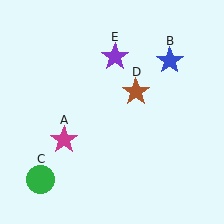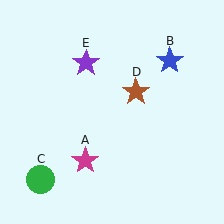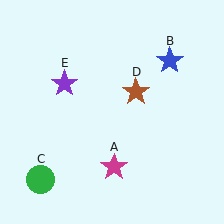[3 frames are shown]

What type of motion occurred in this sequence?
The magenta star (object A), purple star (object E) rotated counterclockwise around the center of the scene.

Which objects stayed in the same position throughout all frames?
Blue star (object B) and green circle (object C) and brown star (object D) remained stationary.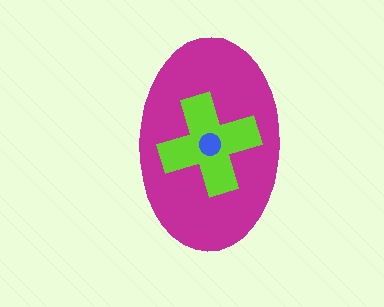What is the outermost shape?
The magenta ellipse.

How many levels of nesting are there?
3.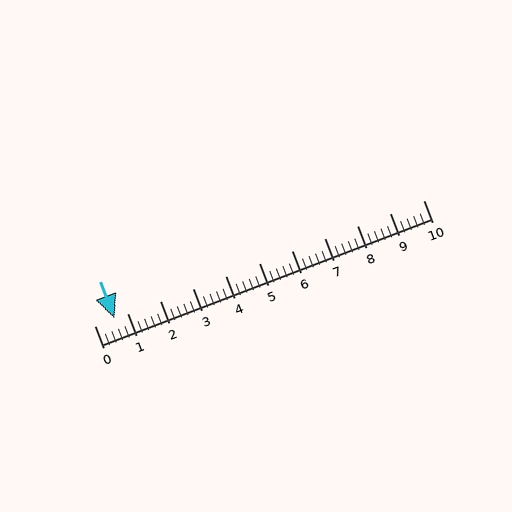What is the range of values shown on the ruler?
The ruler shows values from 0 to 10.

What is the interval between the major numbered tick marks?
The major tick marks are spaced 1 units apart.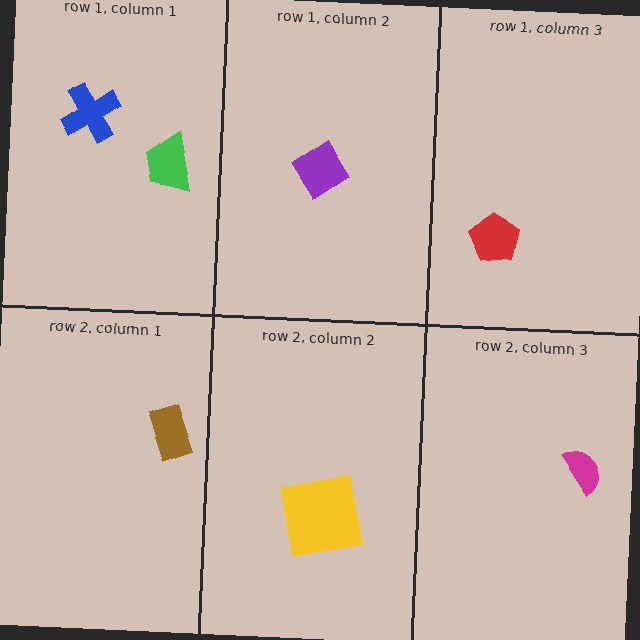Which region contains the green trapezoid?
The row 1, column 1 region.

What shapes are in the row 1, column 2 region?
The purple diamond.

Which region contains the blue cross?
The row 1, column 1 region.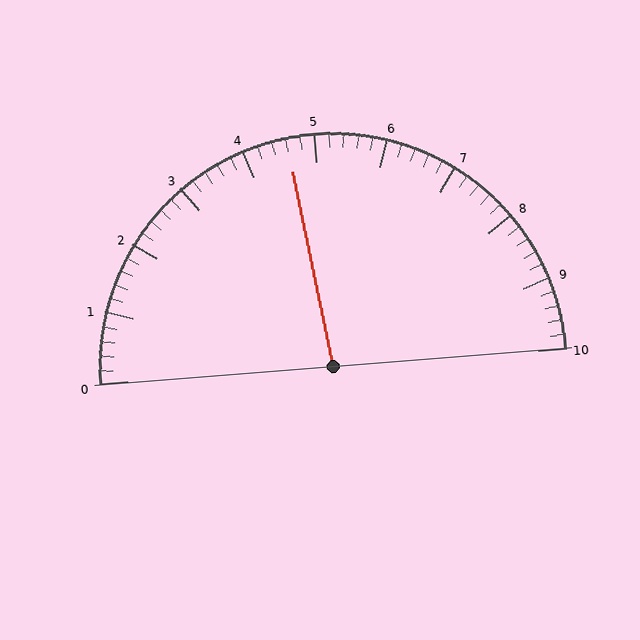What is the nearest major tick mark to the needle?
The nearest major tick mark is 5.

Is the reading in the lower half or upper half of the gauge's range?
The reading is in the lower half of the range (0 to 10).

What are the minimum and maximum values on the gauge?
The gauge ranges from 0 to 10.